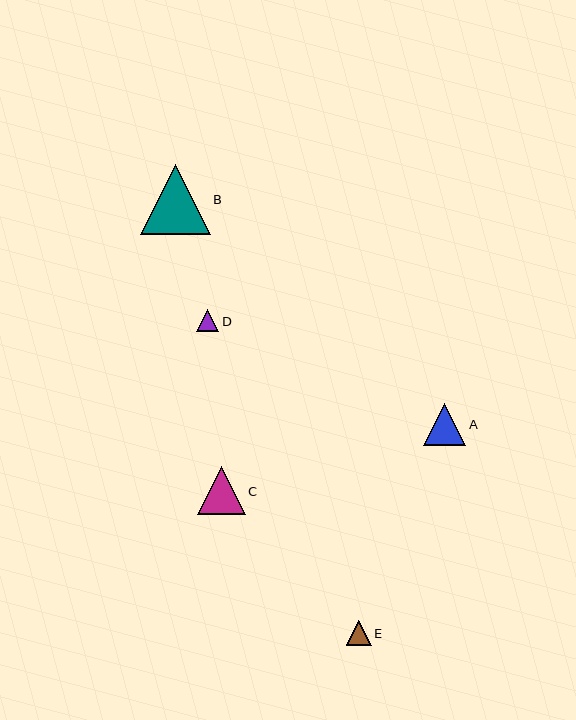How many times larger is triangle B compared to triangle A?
Triangle B is approximately 1.7 times the size of triangle A.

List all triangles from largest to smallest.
From largest to smallest: B, C, A, E, D.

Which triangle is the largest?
Triangle B is the largest with a size of approximately 70 pixels.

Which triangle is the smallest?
Triangle D is the smallest with a size of approximately 22 pixels.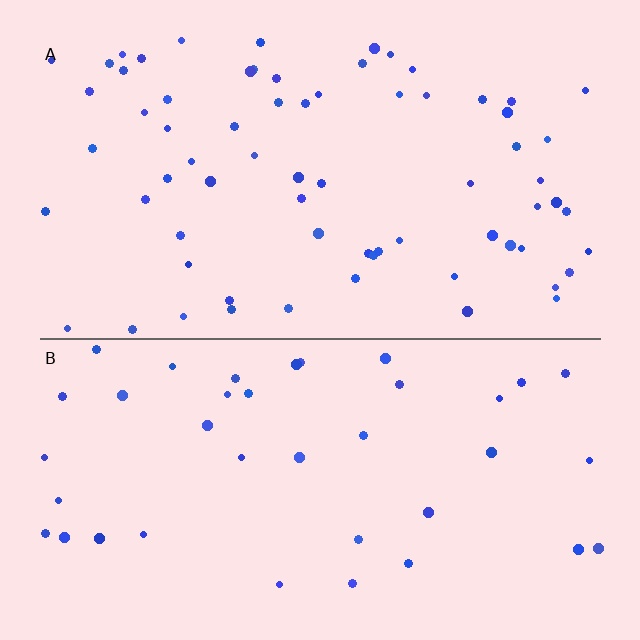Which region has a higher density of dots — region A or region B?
A (the top).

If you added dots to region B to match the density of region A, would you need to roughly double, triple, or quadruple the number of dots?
Approximately double.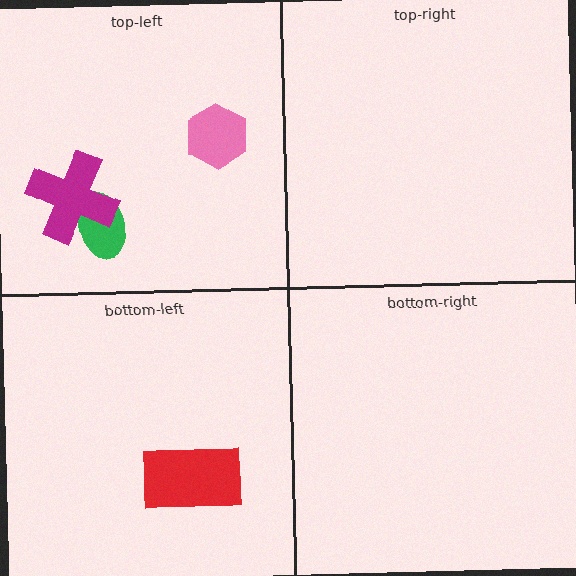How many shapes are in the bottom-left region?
1.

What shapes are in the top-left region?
The green ellipse, the pink hexagon, the magenta cross.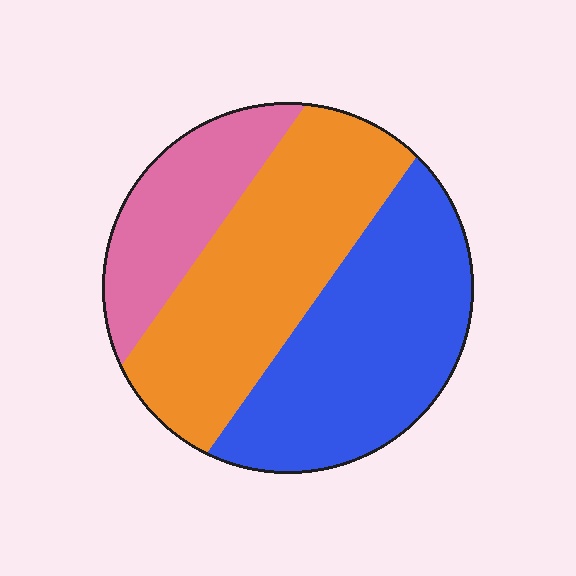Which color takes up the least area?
Pink, at roughly 20%.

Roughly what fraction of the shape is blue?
Blue covers around 40% of the shape.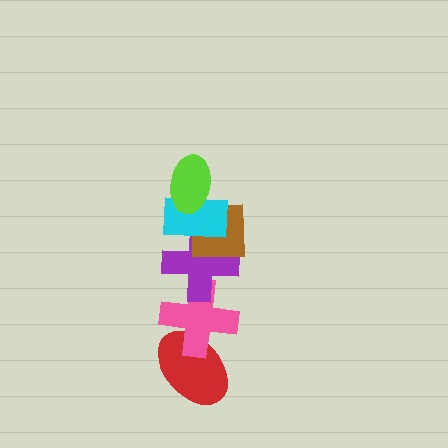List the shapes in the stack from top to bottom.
From top to bottom: the lime ellipse, the cyan rectangle, the brown square, the purple cross, the pink cross, the red ellipse.